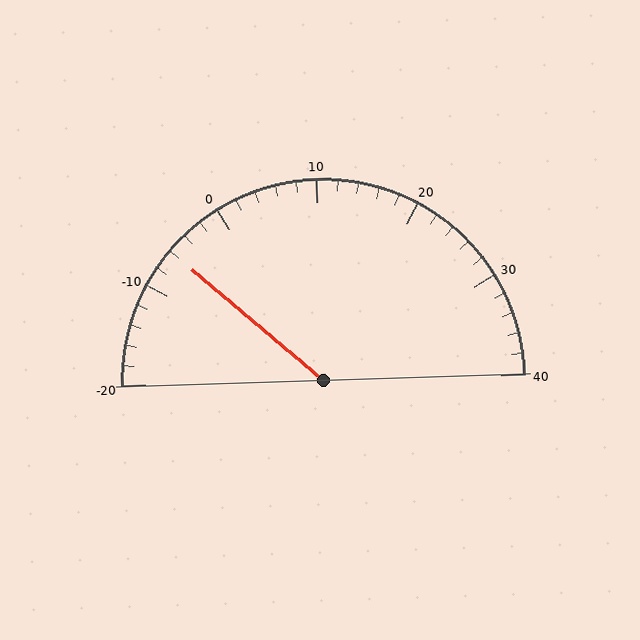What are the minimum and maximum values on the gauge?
The gauge ranges from -20 to 40.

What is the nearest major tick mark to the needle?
The nearest major tick mark is -10.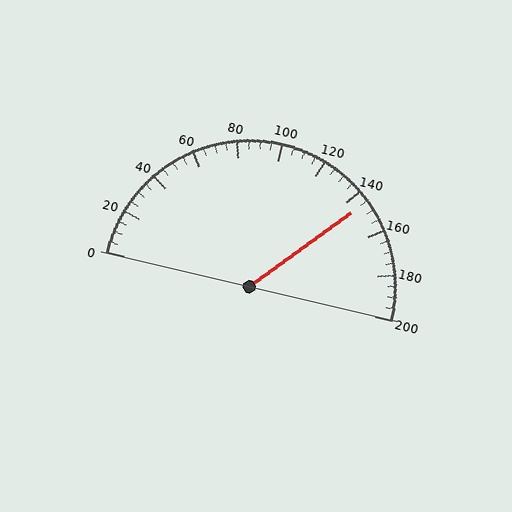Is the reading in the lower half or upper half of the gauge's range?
The reading is in the upper half of the range (0 to 200).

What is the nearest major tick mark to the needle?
The nearest major tick mark is 140.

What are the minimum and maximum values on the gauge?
The gauge ranges from 0 to 200.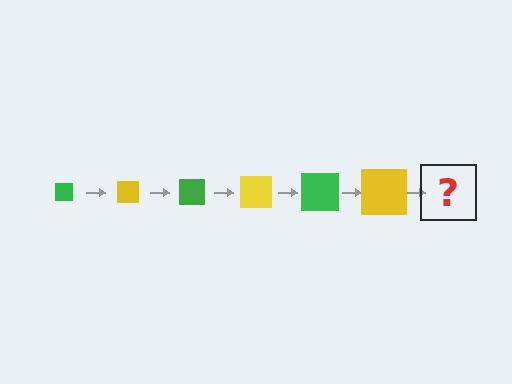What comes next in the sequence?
The next element should be a green square, larger than the previous one.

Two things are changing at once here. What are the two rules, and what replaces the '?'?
The two rules are that the square grows larger each step and the color cycles through green and yellow. The '?' should be a green square, larger than the previous one.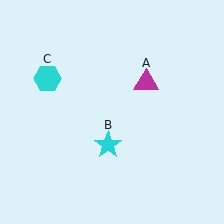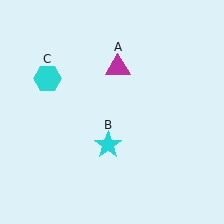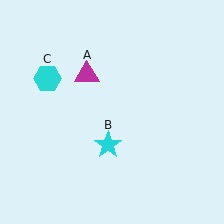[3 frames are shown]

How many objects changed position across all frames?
1 object changed position: magenta triangle (object A).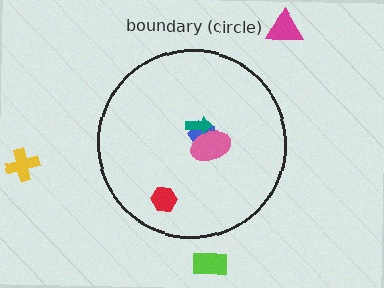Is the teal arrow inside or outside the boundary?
Inside.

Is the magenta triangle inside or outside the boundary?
Outside.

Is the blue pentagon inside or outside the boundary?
Inside.